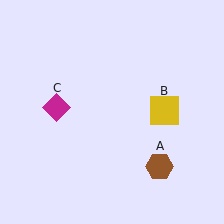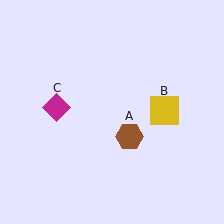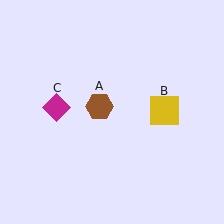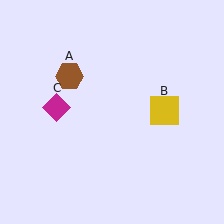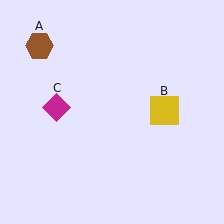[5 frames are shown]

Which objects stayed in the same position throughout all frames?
Yellow square (object B) and magenta diamond (object C) remained stationary.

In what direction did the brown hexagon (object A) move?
The brown hexagon (object A) moved up and to the left.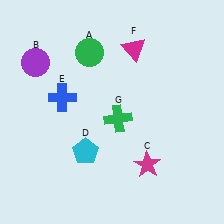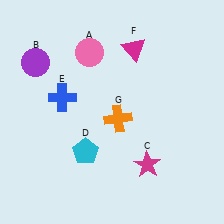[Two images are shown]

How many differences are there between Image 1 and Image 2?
There are 2 differences between the two images.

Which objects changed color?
A changed from green to pink. G changed from green to orange.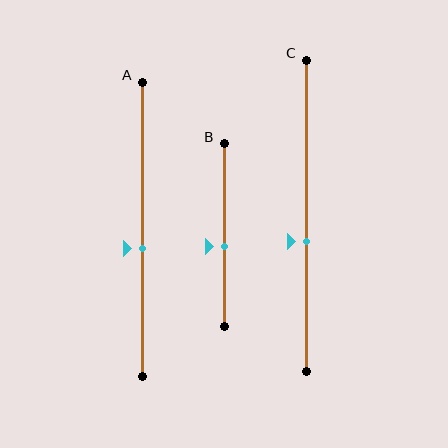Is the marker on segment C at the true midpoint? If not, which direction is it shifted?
No, the marker on segment C is shifted downward by about 8% of the segment length.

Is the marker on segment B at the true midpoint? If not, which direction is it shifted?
No, the marker on segment B is shifted downward by about 6% of the segment length.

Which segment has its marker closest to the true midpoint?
Segment B has its marker closest to the true midpoint.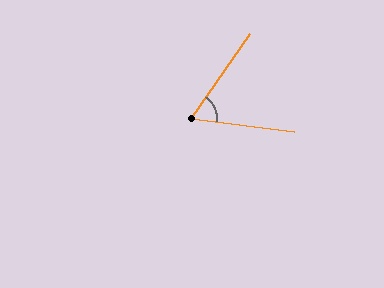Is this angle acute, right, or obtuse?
It is acute.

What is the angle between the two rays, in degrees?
Approximately 63 degrees.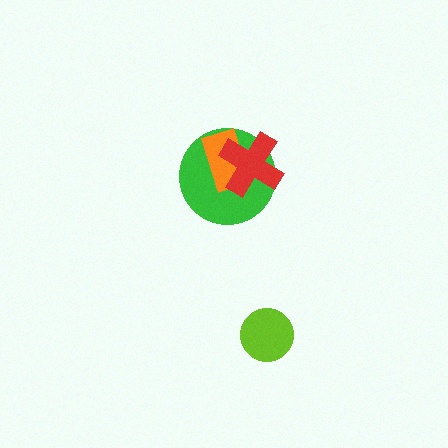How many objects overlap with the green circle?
2 objects overlap with the green circle.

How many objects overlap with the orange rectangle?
2 objects overlap with the orange rectangle.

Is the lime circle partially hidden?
No, no other shape covers it.